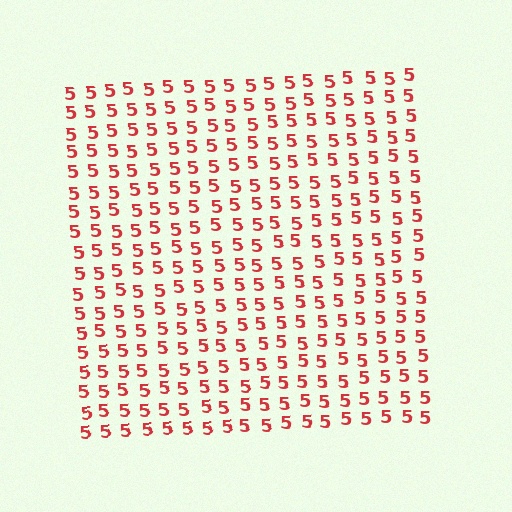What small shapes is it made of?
It is made of small digit 5's.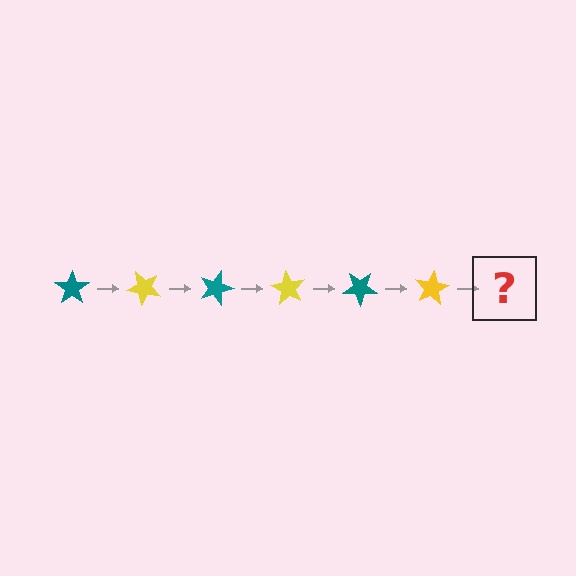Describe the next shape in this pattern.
It should be a teal star, rotated 270 degrees from the start.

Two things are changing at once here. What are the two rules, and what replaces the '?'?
The two rules are that it rotates 45 degrees each step and the color cycles through teal and yellow. The '?' should be a teal star, rotated 270 degrees from the start.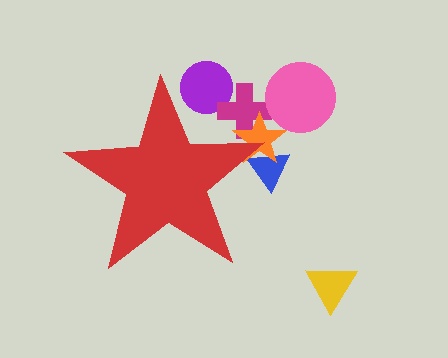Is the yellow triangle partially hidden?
No, the yellow triangle is fully visible.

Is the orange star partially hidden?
Yes, the orange star is partially hidden behind the red star.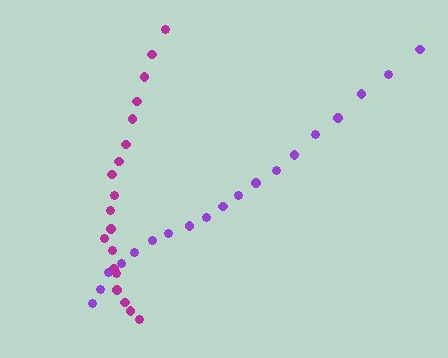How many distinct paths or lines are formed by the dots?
There are 2 distinct paths.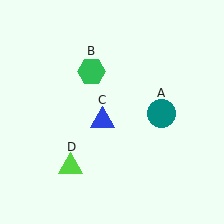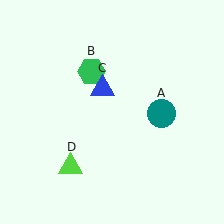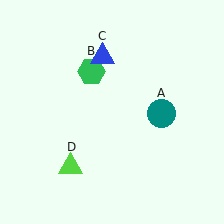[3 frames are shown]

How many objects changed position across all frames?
1 object changed position: blue triangle (object C).